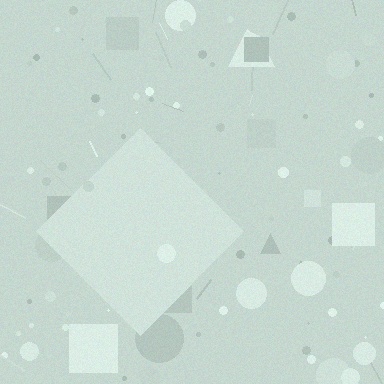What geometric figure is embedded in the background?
A diamond is embedded in the background.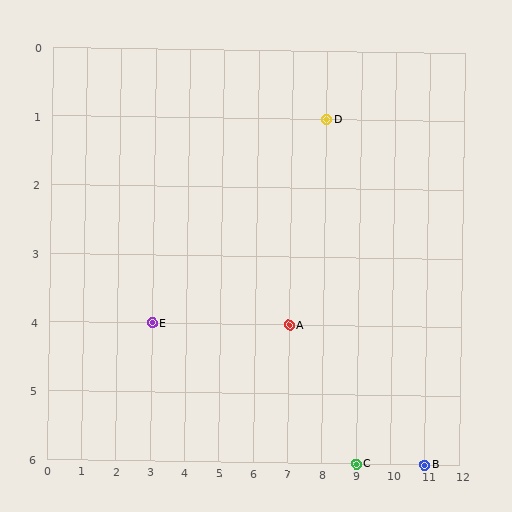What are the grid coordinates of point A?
Point A is at grid coordinates (7, 4).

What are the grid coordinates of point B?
Point B is at grid coordinates (11, 6).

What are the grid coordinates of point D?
Point D is at grid coordinates (8, 1).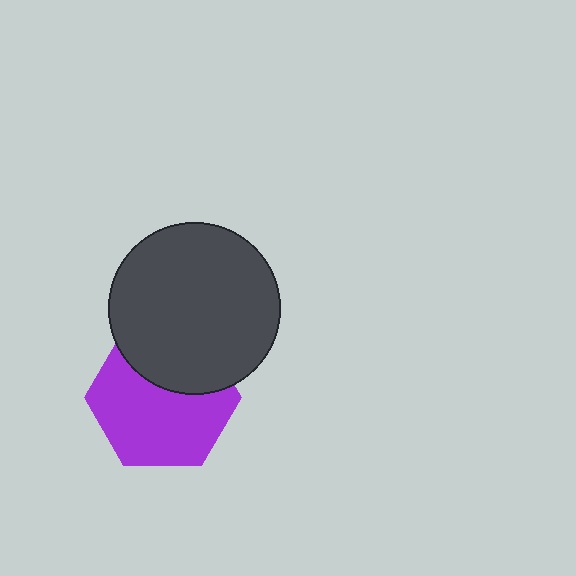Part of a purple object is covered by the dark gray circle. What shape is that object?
It is a hexagon.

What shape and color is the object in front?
The object in front is a dark gray circle.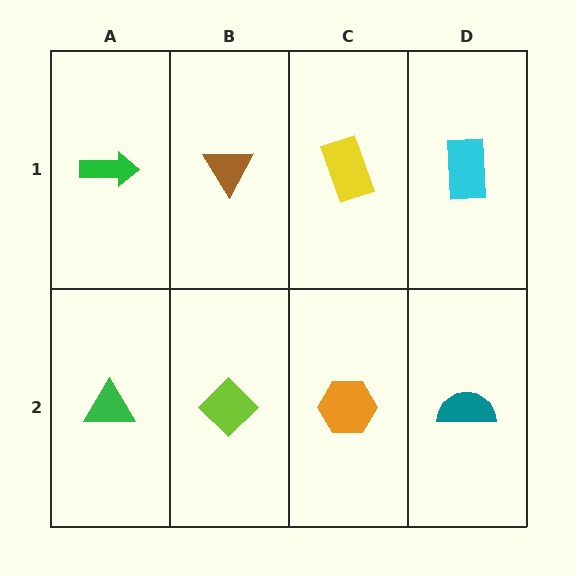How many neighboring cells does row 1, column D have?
2.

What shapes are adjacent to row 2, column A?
A green arrow (row 1, column A), a lime diamond (row 2, column B).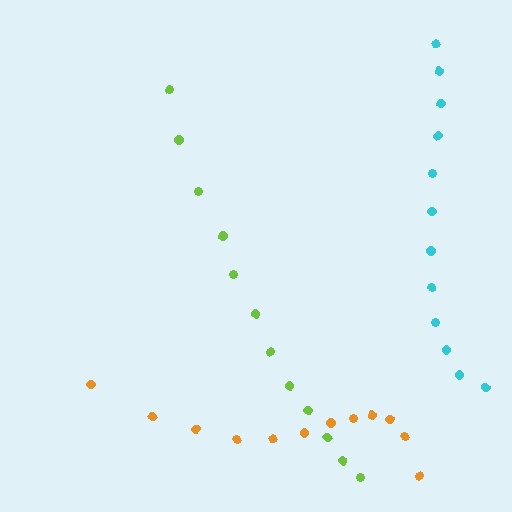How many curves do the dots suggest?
There are 3 distinct paths.